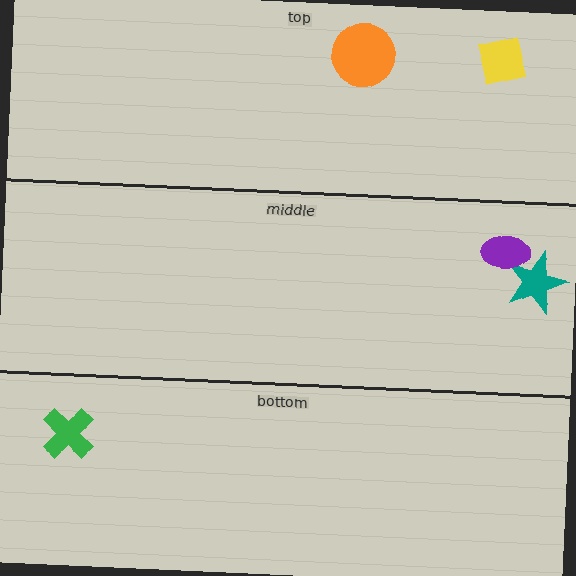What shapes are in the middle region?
The teal star, the purple ellipse.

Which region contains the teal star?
The middle region.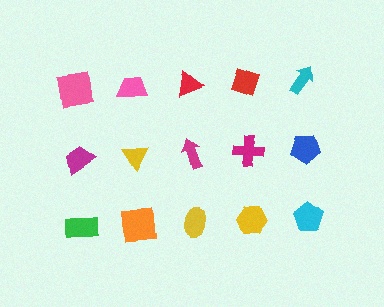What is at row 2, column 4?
A magenta cross.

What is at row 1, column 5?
A cyan arrow.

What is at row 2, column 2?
A yellow triangle.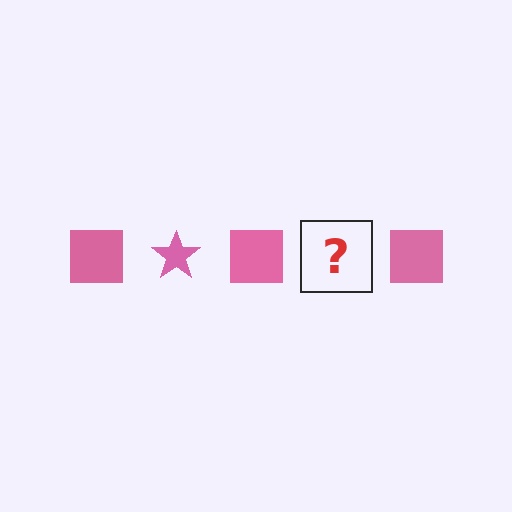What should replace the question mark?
The question mark should be replaced with a pink star.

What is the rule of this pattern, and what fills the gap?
The rule is that the pattern cycles through square, star shapes in pink. The gap should be filled with a pink star.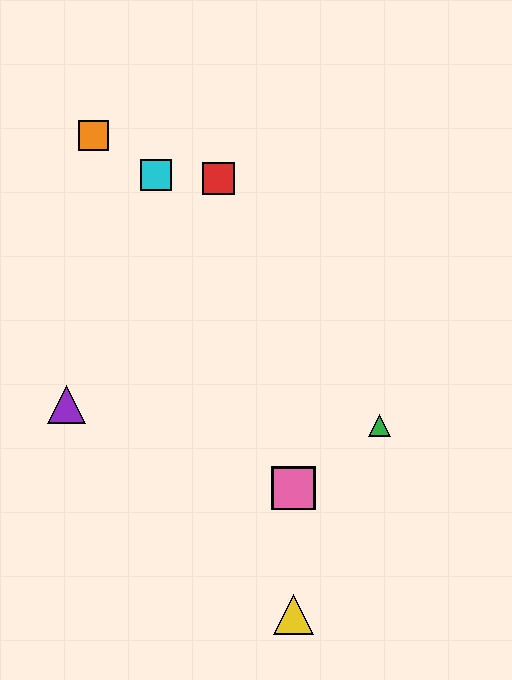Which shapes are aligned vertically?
The blue square, the yellow triangle, the pink square are aligned vertically.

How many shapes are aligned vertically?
3 shapes (the blue square, the yellow triangle, the pink square) are aligned vertically.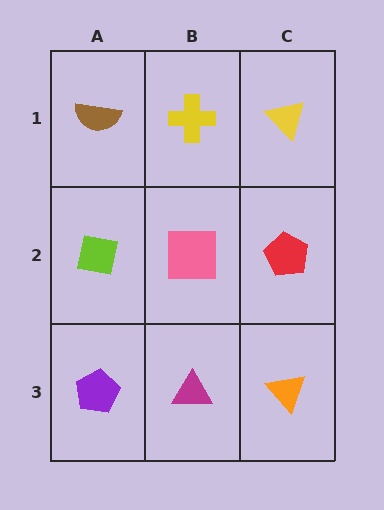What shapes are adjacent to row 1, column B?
A pink square (row 2, column B), a brown semicircle (row 1, column A), a yellow triangle (row 1, column C).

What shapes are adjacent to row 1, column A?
A lime square (row 2, column A), a yellow cross (row 1, column B).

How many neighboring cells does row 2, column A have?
3.